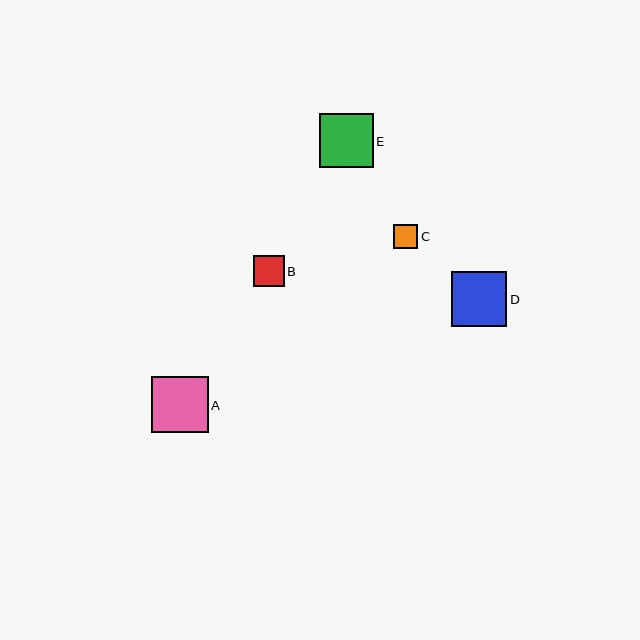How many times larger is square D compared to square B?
Square D is approximately 1.8 times the size of square B.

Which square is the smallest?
Square C is the smallest with a size of approximately 24 pixels.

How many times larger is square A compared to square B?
Square A is approximately 1.8 times the size of square B.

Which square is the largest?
Square A is the largest with a size of approximately 57 pixels.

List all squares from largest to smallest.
From largest to smallest: A, D, E, B, C.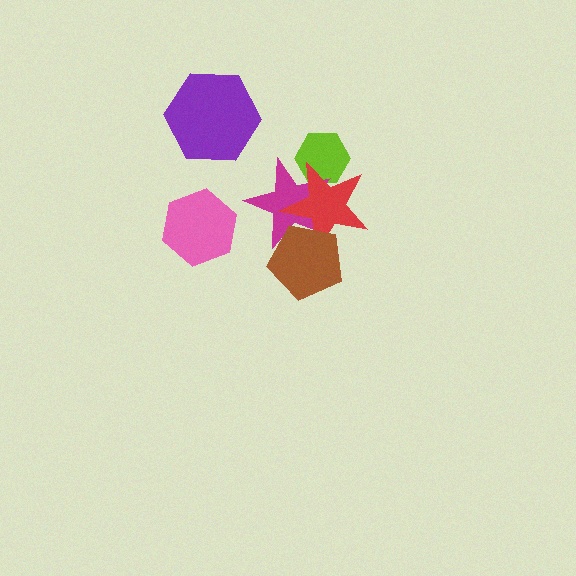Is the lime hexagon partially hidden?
Yes, it is partially covered by another shape.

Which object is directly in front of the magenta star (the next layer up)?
The red star is directly in front of the magenta star.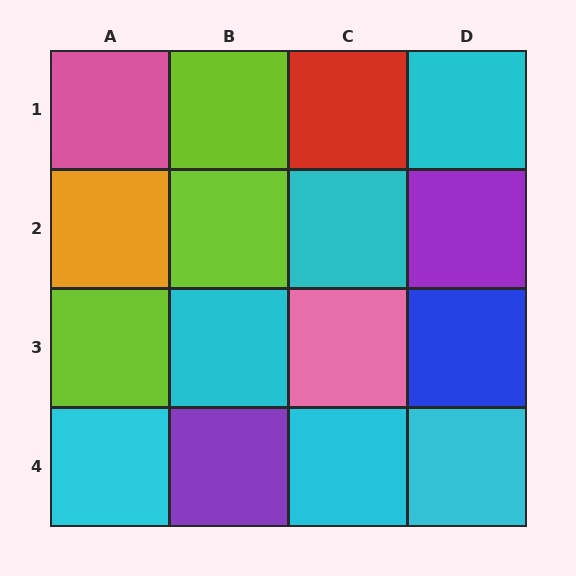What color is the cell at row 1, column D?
Cyan.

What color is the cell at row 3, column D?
Blue.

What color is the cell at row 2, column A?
Orange.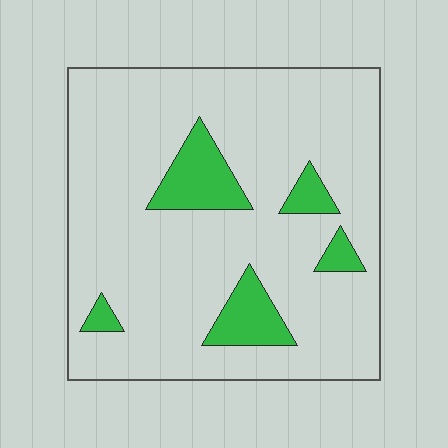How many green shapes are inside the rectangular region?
5.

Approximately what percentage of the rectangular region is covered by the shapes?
Approximately 15%.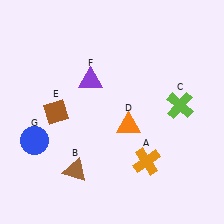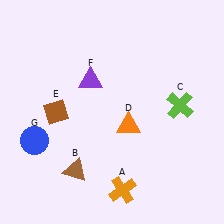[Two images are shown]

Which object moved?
The orange cross (A) moved down.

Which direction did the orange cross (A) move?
The orange cross (A) moved down.